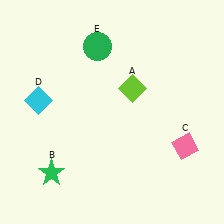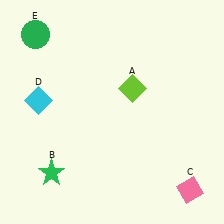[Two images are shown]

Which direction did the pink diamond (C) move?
The pink diamond (C) moved down.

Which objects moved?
The objects that moved are: the pink diamond (C), the green circle (E).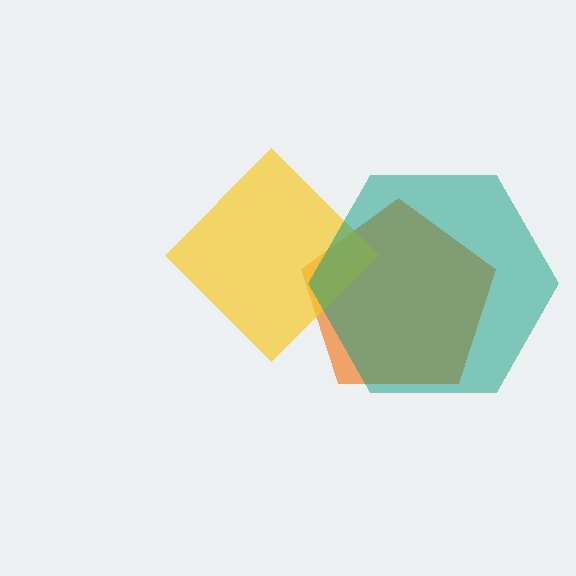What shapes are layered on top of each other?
The layered shapes are: an orange pentagon, a yellow diamond, a teal hexagon.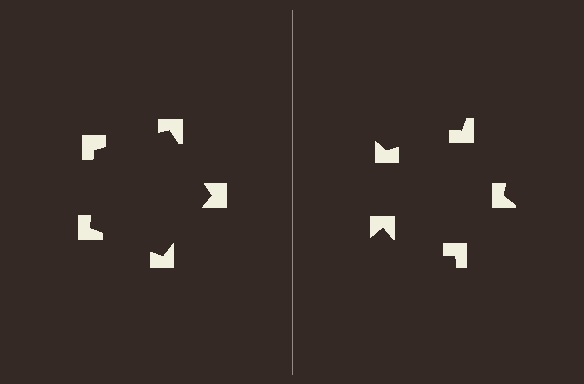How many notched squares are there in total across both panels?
10 — 5 on each side.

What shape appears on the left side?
An illusory pentagon.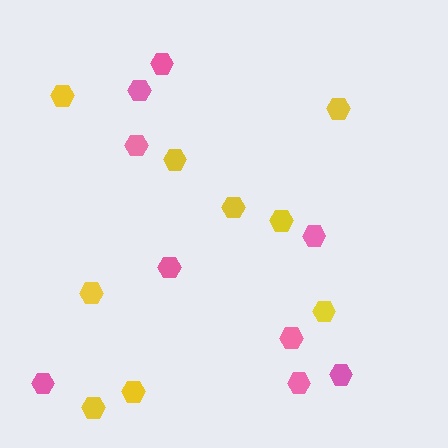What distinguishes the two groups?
There are 2 groups: one group of yellow hexagons (9) and one group of pink hexagons (9).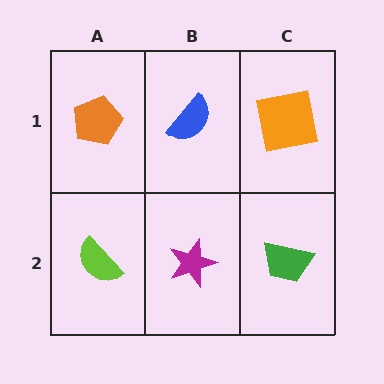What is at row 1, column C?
An orange square.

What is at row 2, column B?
A magenta star.